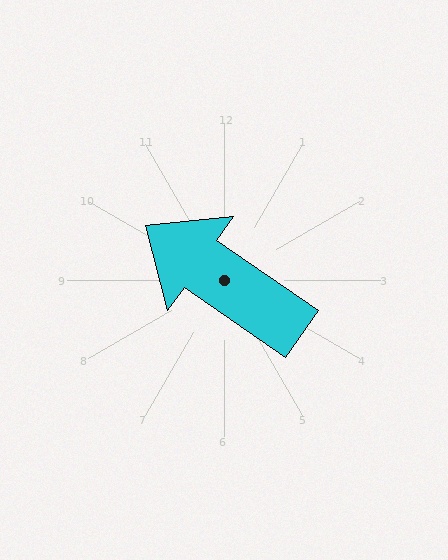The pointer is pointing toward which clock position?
Roughly 10 o'clock.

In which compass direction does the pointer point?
Northwest.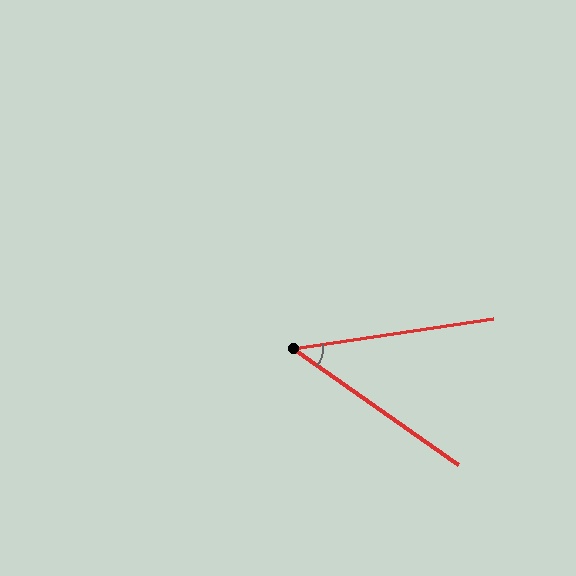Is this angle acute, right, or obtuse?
It is acute.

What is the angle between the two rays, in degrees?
Approximately 44 degrees.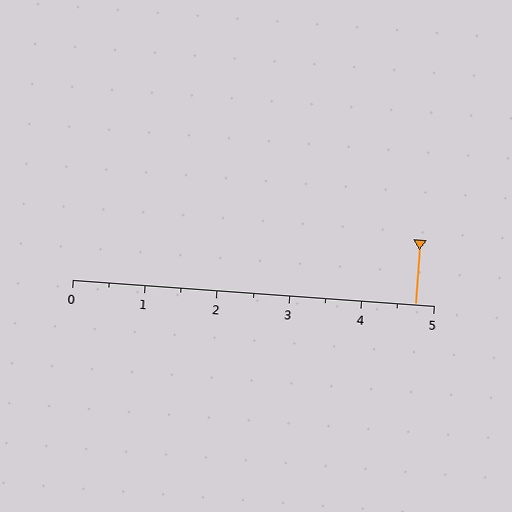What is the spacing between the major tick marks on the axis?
The major ticks are spaced 1 apart.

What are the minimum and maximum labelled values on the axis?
The axis runs from 0 to 5.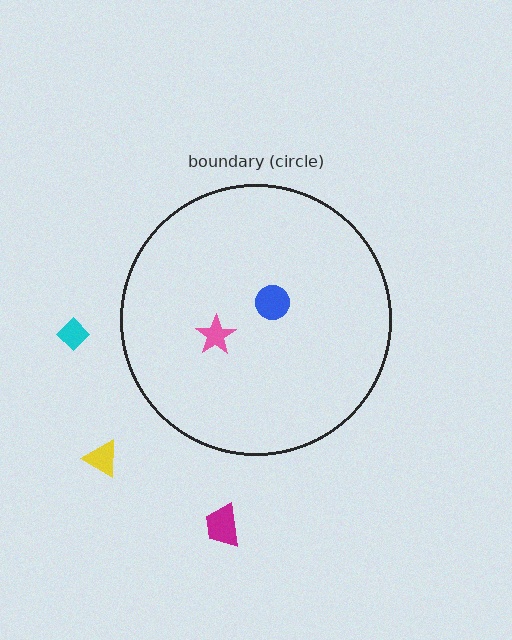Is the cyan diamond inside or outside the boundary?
Outside.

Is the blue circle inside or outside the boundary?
Inside.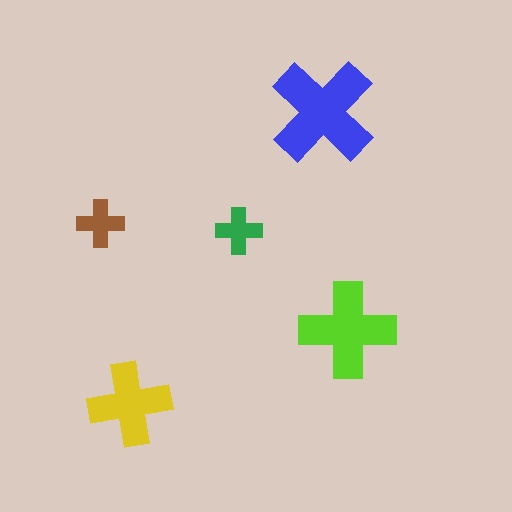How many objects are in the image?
There are 5 objects in the image.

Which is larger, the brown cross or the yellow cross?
The yellow one.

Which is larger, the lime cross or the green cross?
The lime one.